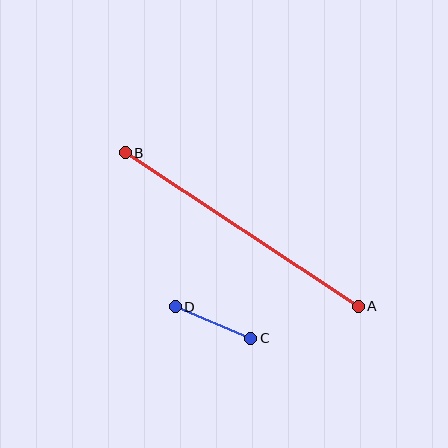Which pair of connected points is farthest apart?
Points A and B are farthest apart.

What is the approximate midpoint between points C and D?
The midpoint is at approximately (213, 323) pixels.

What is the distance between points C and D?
The distance is approximately 82 pixels.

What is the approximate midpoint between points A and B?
The midpoint is at approximately (242, 229) pixels.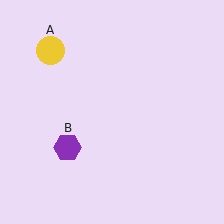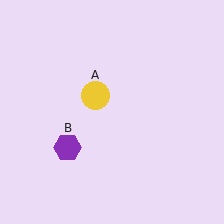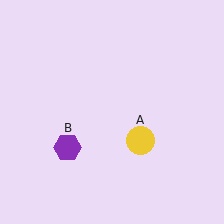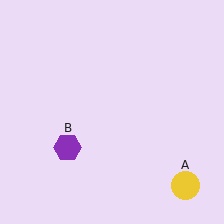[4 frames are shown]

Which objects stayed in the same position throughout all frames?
Purple hexagon (object B) remained stationary.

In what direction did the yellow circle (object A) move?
The yellow circle (object A) moved down and to the right.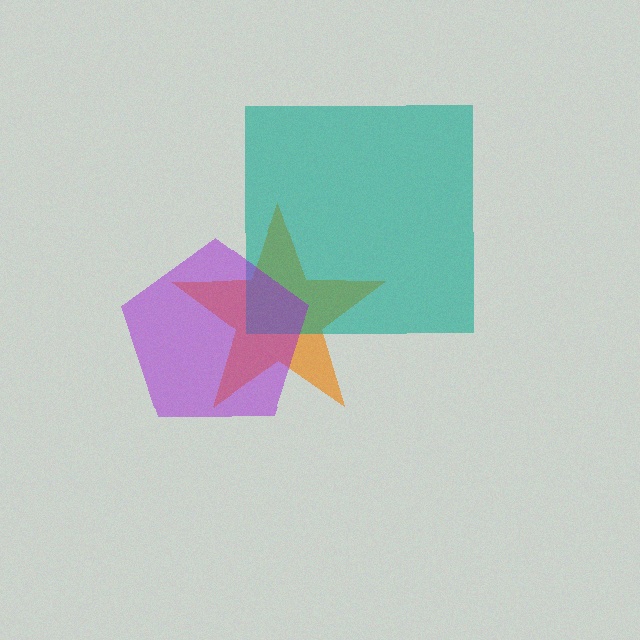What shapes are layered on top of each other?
The layered shapes are: an orange star, a teal square, a purple pentagon.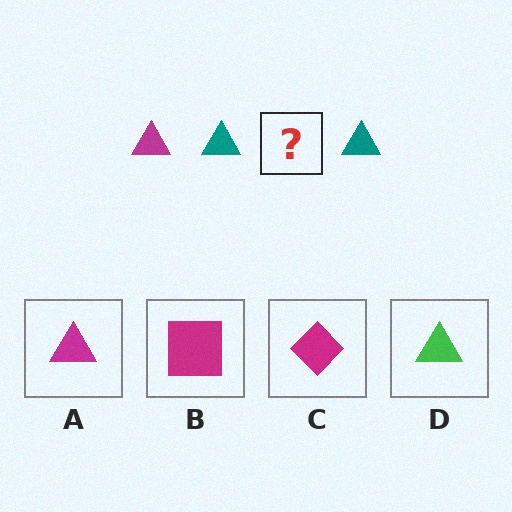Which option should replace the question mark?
Option A.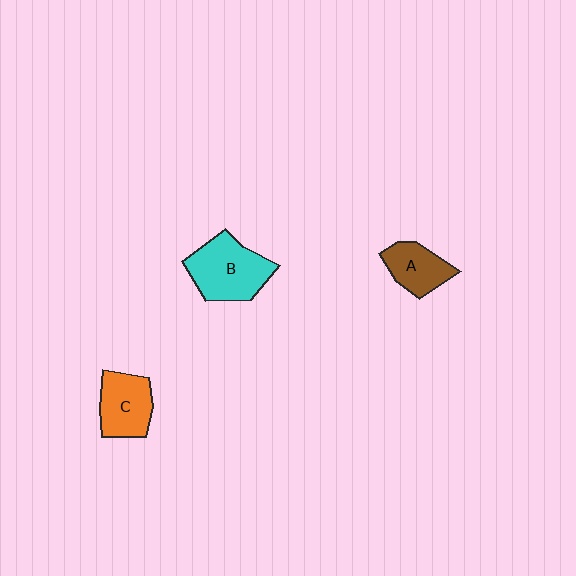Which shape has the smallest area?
Shape A (brown).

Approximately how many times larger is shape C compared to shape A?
Approximately 1.2 times.